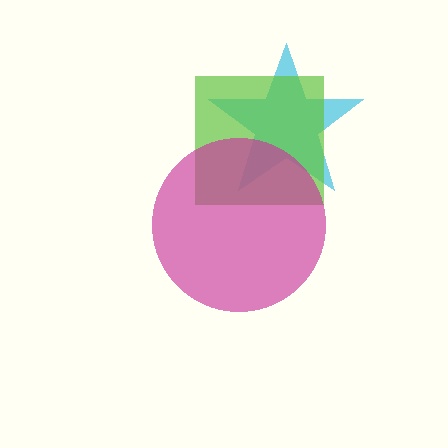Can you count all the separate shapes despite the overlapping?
Yes, there are 3 separate shapes.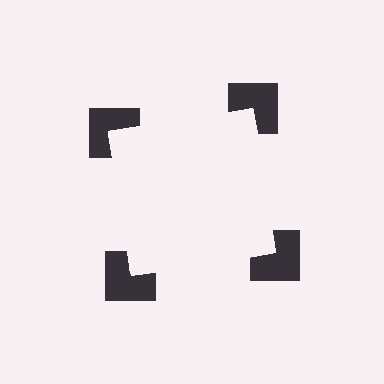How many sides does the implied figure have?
4 sides.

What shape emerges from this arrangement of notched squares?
An illusory square — its edges are inferred from the aligned wedge cuts in the notched squares, not physically drawn.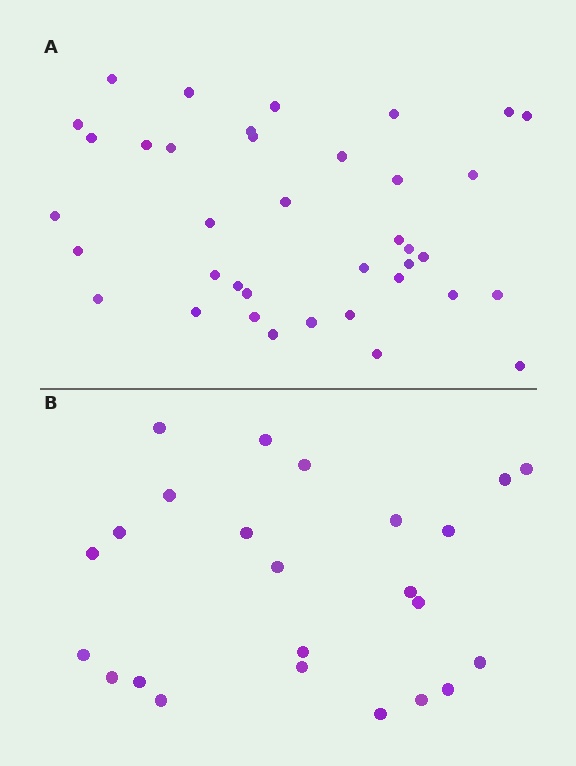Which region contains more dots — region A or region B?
Region A (the top region) has more dots.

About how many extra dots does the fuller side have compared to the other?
Region A has approximately 15 more dots than region B.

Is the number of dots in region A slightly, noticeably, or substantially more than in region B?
Region A has substantially more. The ratio is roughly 1.6 to 1.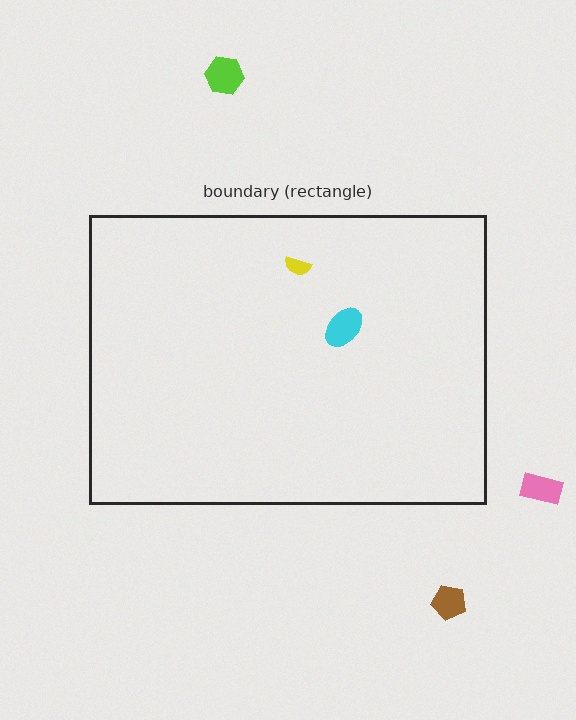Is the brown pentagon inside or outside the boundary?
Outside.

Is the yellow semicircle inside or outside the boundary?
Inside.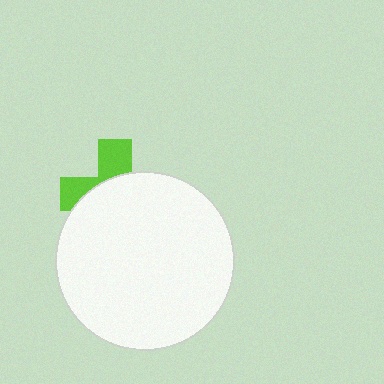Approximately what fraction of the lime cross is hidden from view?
Roughly 66% of the lime cross is hidden behind the white circle.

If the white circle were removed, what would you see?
You would see the complete lime cross.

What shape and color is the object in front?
The object in front is a white circle.